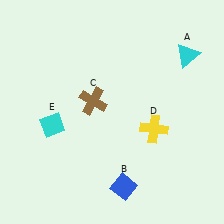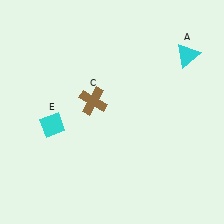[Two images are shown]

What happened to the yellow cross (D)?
The yellow cross (D) was removed in Image 2. It was in the bottom-right area of Image 1.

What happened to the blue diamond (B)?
The blue diamond (B) was removed in Image 2. It was in the bottom-right area of Image 1.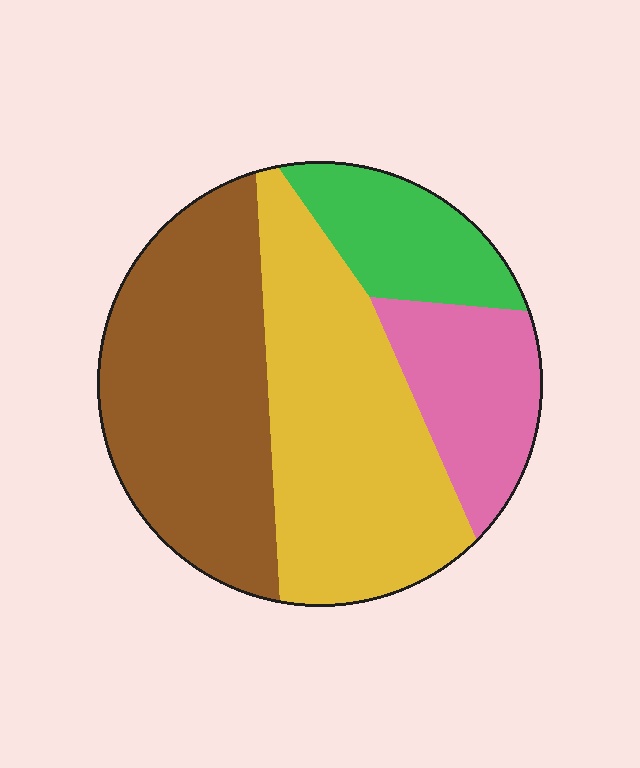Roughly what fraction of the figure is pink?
Pink covers 16% of the figure.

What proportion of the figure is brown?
Brown covers roughly 35% of the figure.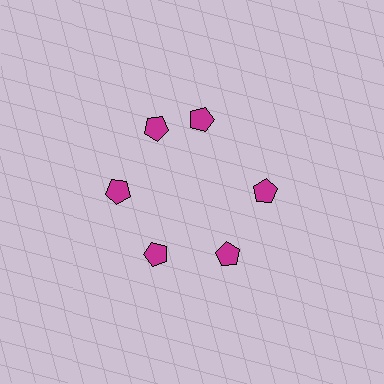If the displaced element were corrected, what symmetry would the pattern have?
It would have 6-fold rotational symmetry — the pattern would map onto itself every 60 degrees.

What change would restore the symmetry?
The symmetry would be restored by rotating it back into even spacing with its neighbors so that all 6 pentagons sit at equal angles and equal distance from the center.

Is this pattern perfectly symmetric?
No. The 6 magenta pentagons are arranged in a ring, but one element near the 1 o'clock position is rotated out of alignment along the ring, breaking the 6-fold rotational symmetry.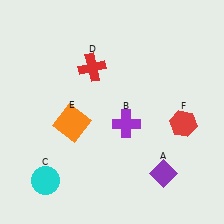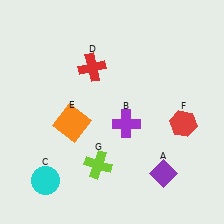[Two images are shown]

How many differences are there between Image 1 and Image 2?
There is 1 difference between the two images.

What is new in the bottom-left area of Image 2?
A lime cross (G) was added in the bottom-left area of Image 2.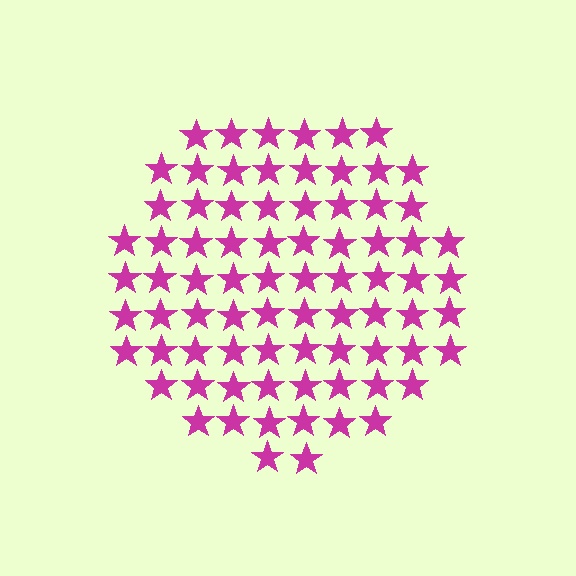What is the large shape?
The large shape is a circle.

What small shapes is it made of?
It is made of small stars.